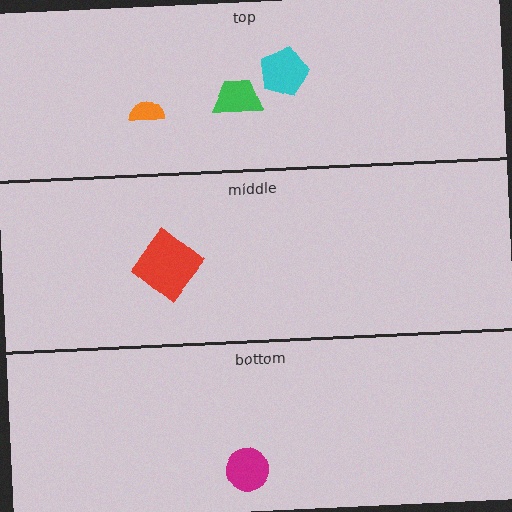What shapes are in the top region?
The cyan pentagon, the green trapezoid, the orange semicircle.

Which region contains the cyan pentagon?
The top region.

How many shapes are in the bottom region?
1.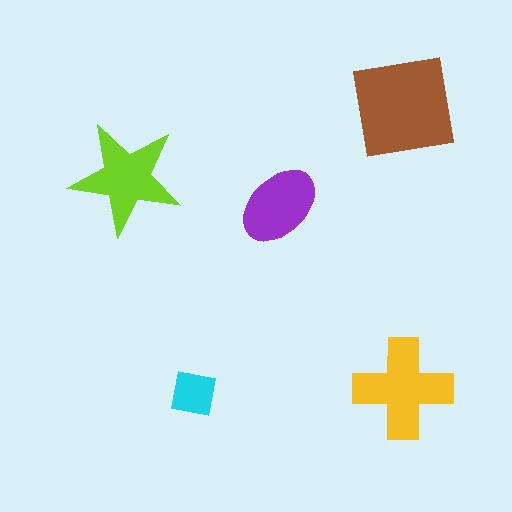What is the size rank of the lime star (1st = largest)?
3rd.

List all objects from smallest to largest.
The cyan square, the purple ellipse, the lime star, the yellow cross, the brown square.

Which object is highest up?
The brown square is topmost.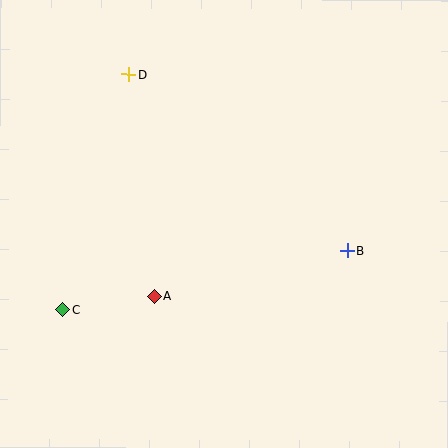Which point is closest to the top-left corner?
Point D is closest to the top-left corner.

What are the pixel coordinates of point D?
Point D is at (129, 74).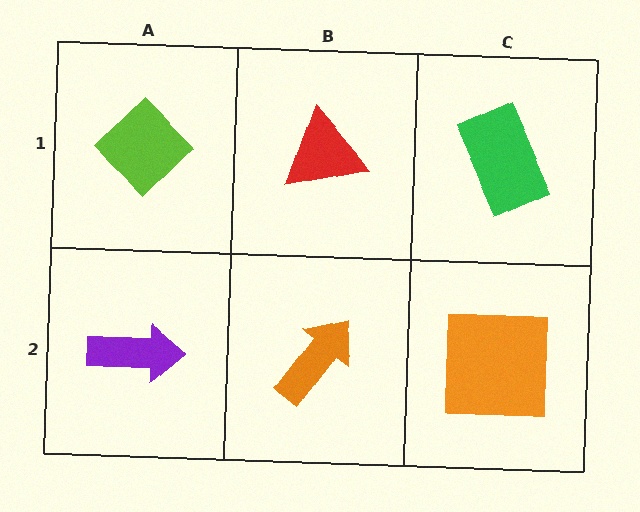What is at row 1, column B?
A red triangle.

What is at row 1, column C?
A green rectangle.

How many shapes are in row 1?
3 shapes.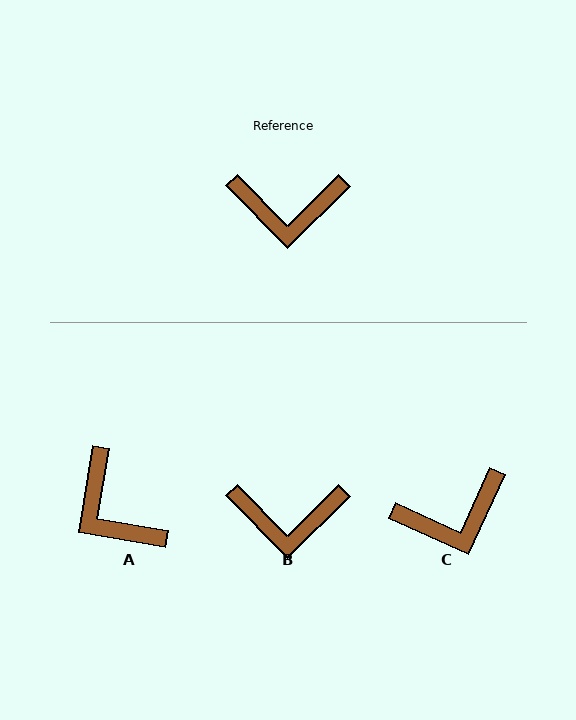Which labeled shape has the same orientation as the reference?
B.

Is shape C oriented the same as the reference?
No, it is off by about 21 degrees.